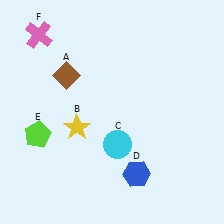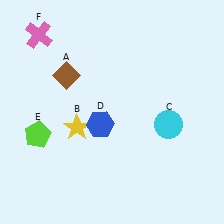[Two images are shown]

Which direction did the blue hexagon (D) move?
The blue hexagon (D) moved up.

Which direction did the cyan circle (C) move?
The cyan circle (C) moved right.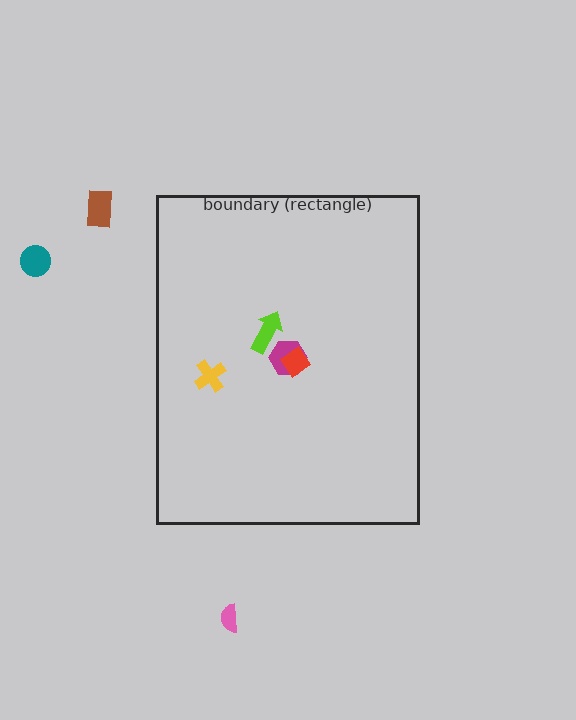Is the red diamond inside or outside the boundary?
Inside.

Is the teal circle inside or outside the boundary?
Outside.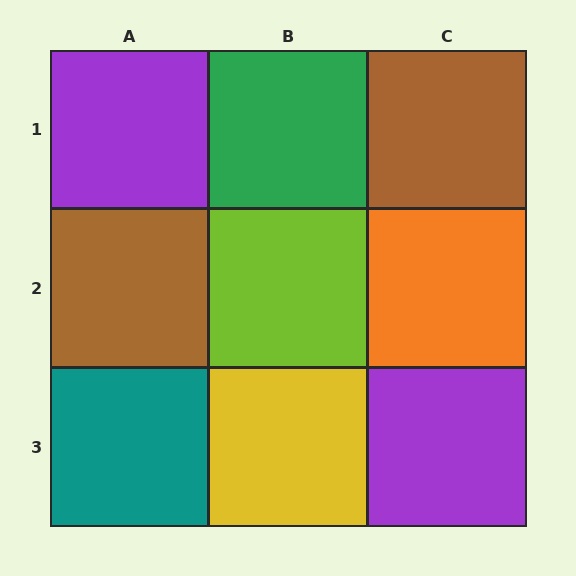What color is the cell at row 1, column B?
Green.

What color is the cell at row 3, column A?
Teal.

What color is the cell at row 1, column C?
Brown.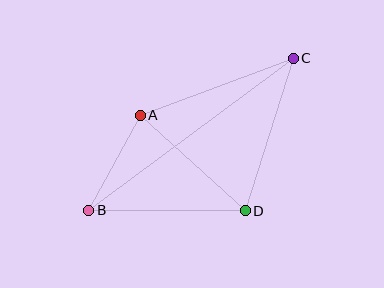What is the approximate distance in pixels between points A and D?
The distance between A and D is approximately 142 pixels.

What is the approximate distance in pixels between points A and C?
The distance between A and C is approximately 163 pixels.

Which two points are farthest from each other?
Points B and C are farthest from each other.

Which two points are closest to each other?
Points A and B are closest to each other.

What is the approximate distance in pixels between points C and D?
The distance between C and D is approximately 160 pixels.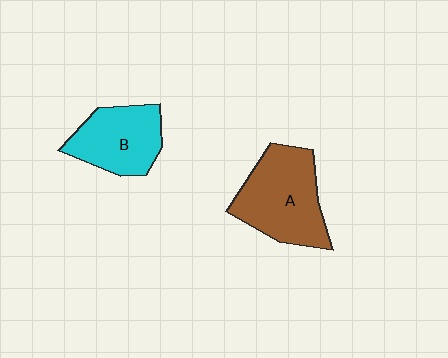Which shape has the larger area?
Shape A (brown).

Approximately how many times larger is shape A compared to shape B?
Approximately 1.3 times.